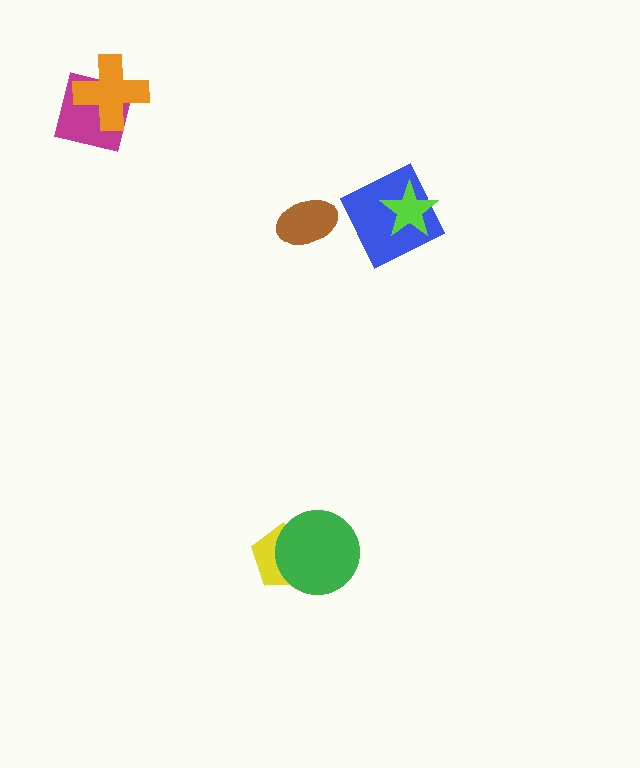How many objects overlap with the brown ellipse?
0 objects overlap with the brown ellipse.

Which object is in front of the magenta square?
The orange cross is in front of the magenta square.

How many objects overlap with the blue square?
1 object overlaps with the blue square.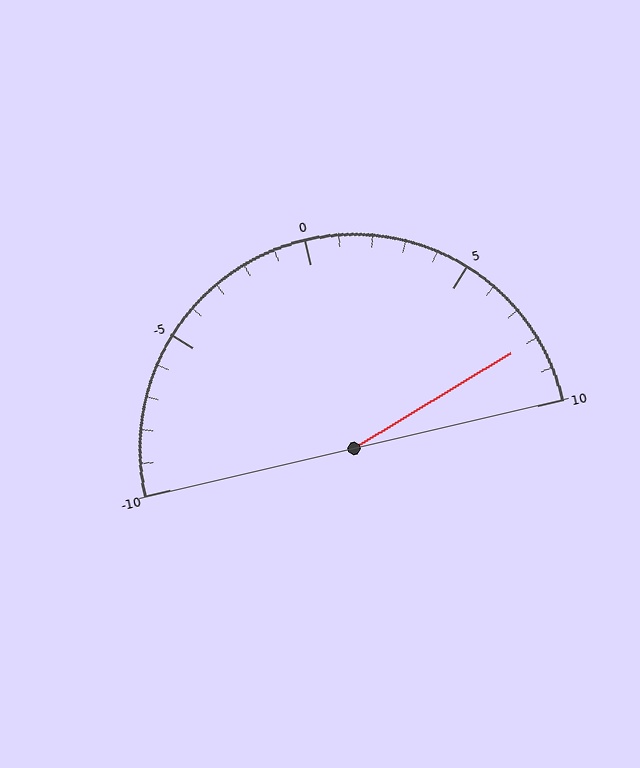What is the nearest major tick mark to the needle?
The nearest major tick mark is 10.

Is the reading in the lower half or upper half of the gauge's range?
The reading is in the upper half of the range (-10 to 10).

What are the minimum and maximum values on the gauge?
The gauge ranges from -10 to 10.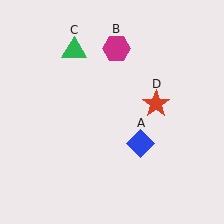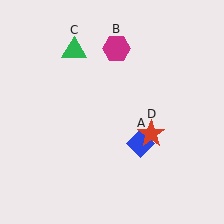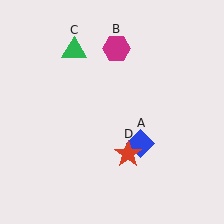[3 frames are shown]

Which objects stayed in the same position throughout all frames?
Blue diamond (object A) and magenta hexagon (object B) and green triangle (object C) remained stationary.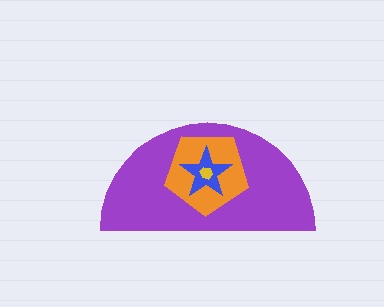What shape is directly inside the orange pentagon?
The blue star.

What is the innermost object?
The yellow hexagon.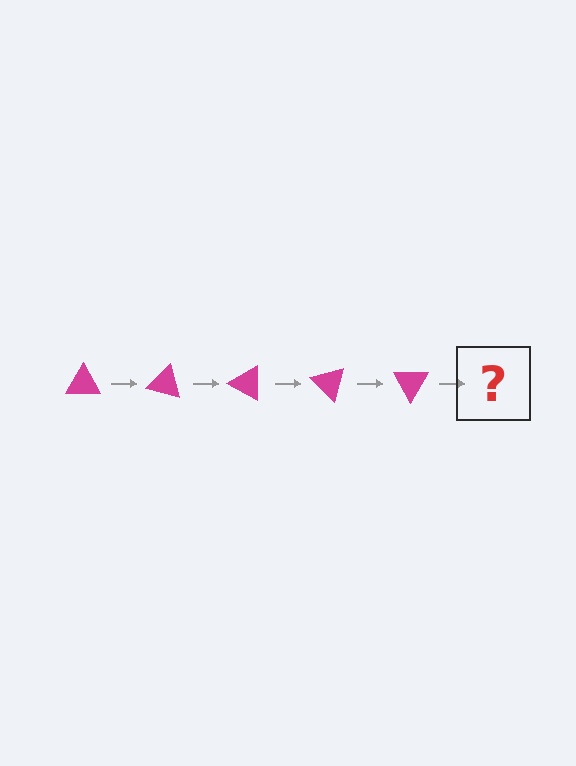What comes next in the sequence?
The next element should be a magenta triangle rotated 75 degrees.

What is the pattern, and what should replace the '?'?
The pattern is that the triangle rotates 15 degrees each step. The '?' should be a magenta triangle rotated 75 degrees.